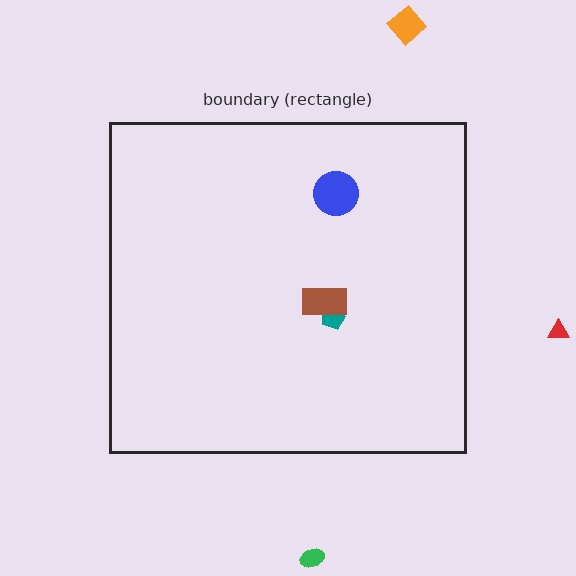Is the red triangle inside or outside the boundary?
Outside.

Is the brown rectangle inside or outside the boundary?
Inside.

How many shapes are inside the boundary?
3 inside, 3 outside.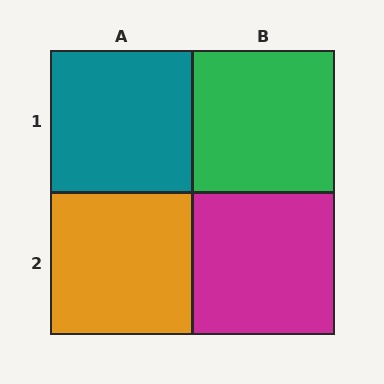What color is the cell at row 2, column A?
Orange.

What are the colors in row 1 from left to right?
Teal, green.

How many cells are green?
1 cell is green.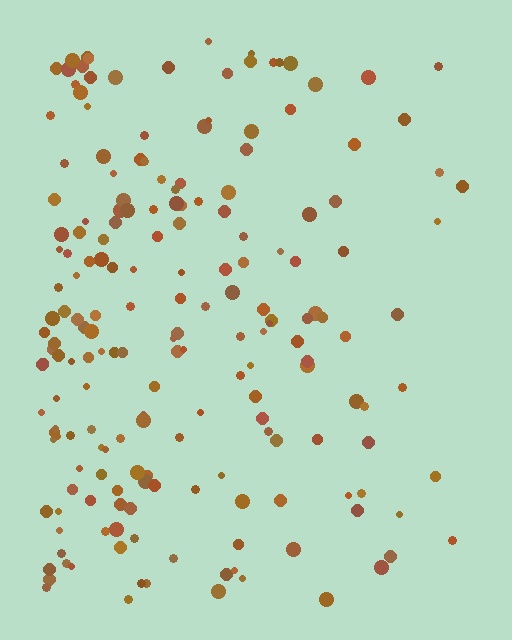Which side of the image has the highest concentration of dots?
The left.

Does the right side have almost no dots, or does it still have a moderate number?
Still a moderate number, just noticeably fewer than the left.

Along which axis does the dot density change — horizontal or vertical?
Horizontal.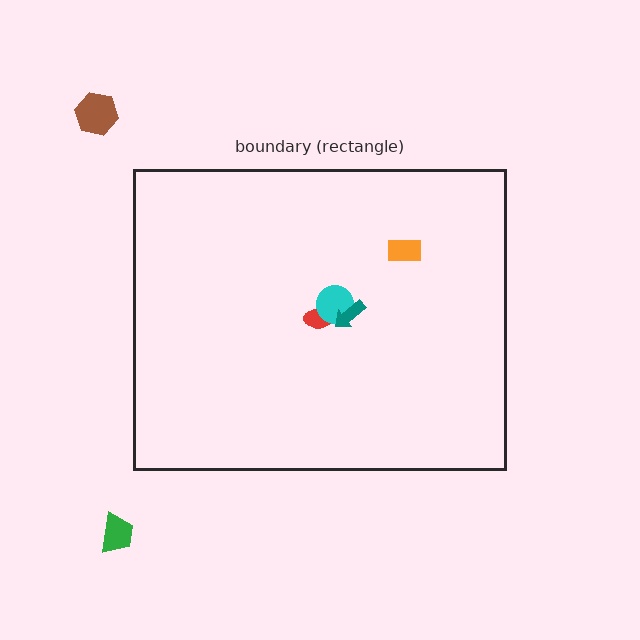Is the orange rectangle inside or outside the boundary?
Inside.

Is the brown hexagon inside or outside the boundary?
Outside.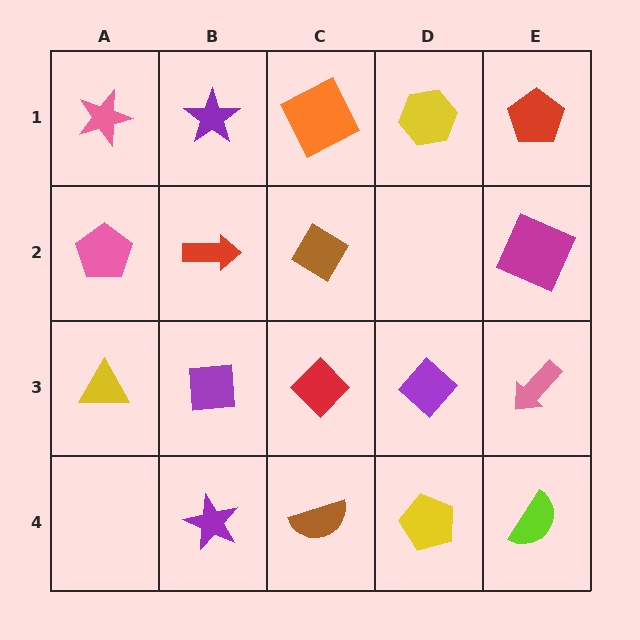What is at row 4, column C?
A brown semicircle.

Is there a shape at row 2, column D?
No, that cell is empty.